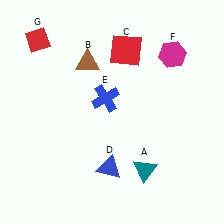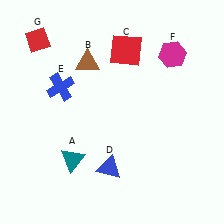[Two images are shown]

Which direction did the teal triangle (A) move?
The teal triangle (A) moved left.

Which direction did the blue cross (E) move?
The blue cross (E) moved left.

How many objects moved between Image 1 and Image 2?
2 objects moved between the two images.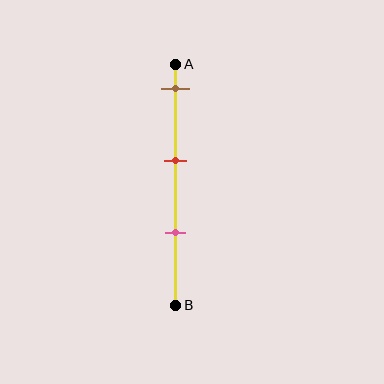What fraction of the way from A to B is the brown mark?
The brown mark is approximately 10% (0.1) of the way from A to B.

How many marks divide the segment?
There are 3 marks dividing the segment.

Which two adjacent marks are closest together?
The red and pink marks are the closest adjacent pair.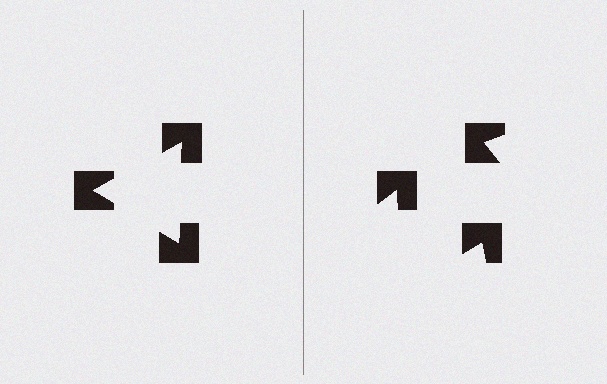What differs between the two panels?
The notched squares are positioned identically on both sides; only the wedge orientations differ. On the left they align to a triangle; on the right they are misaligned.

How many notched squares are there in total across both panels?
6 — 3 on each side.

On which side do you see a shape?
An illusory triangle appears on the left side. On the right side the wedge cuts are rotated, so no coherent shape forms.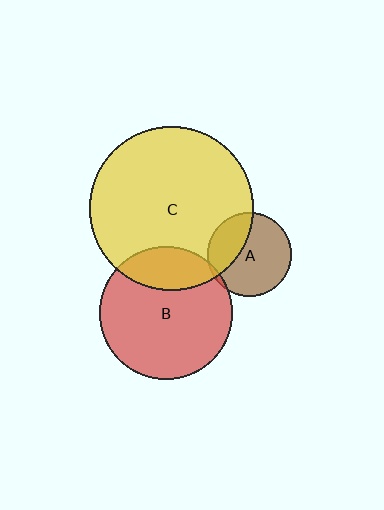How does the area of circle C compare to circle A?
Approximately 3.8 times.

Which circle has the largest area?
Circle C (yellow).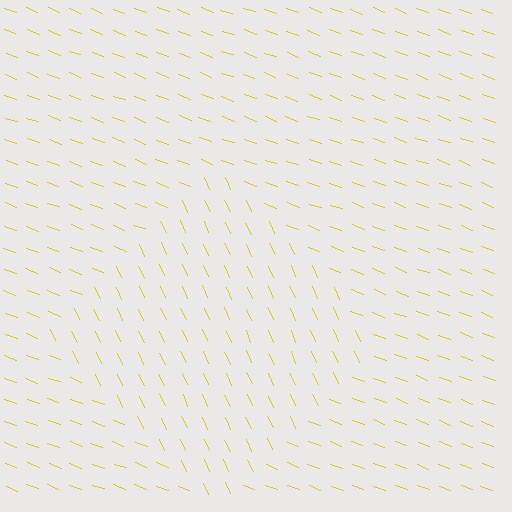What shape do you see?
I see a diamond.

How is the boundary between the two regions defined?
The boundary is defined purely by a change in line orientation (approximately 45 degrees difference). All lines are the same color and thickness.